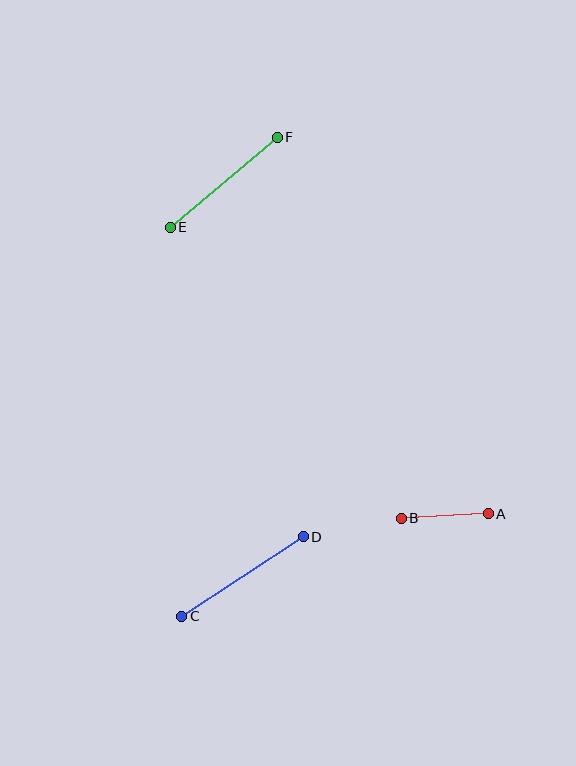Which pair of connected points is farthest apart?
Points C and D are farthest apart.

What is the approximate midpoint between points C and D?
The midpoint is at approximately (243, 577) pixels.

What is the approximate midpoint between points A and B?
The midpoint is at approximately (445, 516) pixels.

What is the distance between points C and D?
The distance is approximately 145 pixels.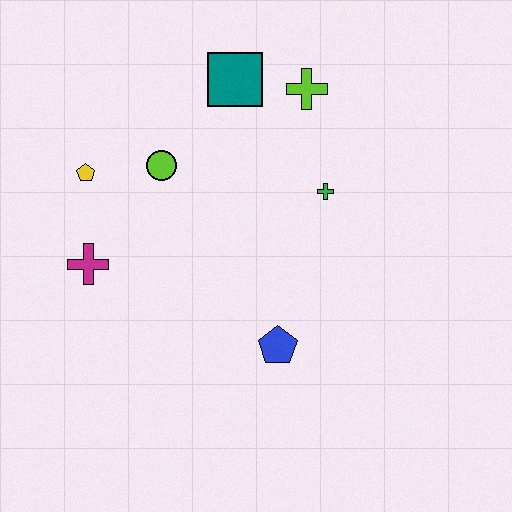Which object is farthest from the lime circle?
The blue pentagon is farthest from the lime circle.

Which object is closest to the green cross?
The lime cross is closest to the green cross.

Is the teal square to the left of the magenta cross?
No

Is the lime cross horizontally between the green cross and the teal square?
Yes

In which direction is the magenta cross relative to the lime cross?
The magenta cross is to the left of the lime cross.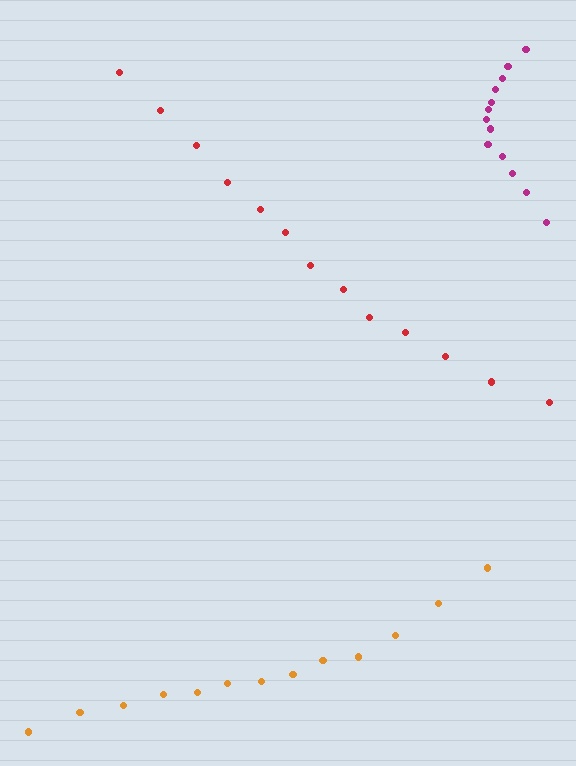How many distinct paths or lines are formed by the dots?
There are 3 distinct paths.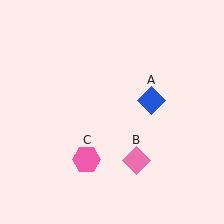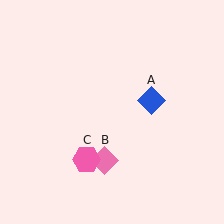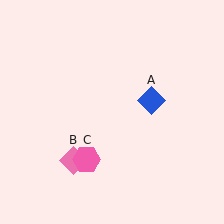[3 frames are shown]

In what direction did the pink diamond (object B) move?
The pink diamond (object B) moved left.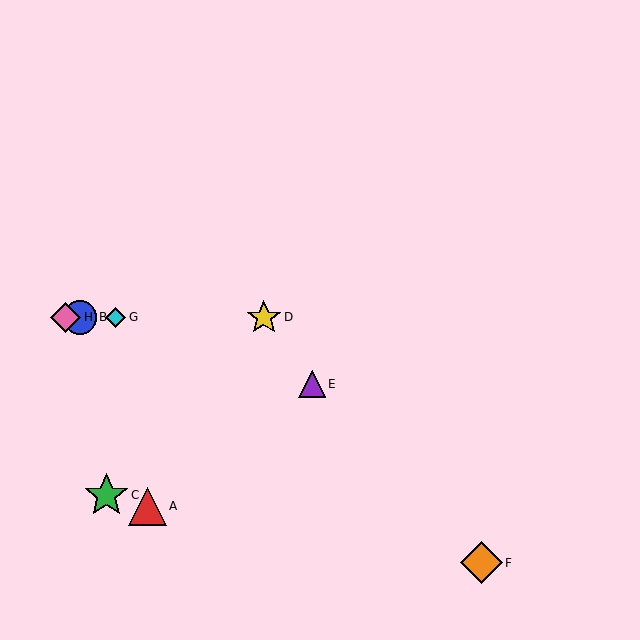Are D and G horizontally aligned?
Yes, both are at y≈317.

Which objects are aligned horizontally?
Objects B, D, G, H are aligned horizontally.